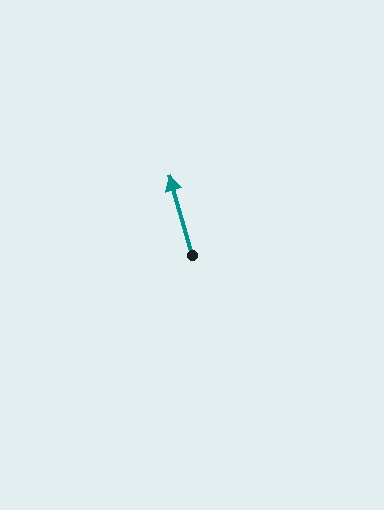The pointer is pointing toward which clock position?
Roughly 11 o'clock.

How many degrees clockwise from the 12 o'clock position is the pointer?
Approximately 344 degrees.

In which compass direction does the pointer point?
North.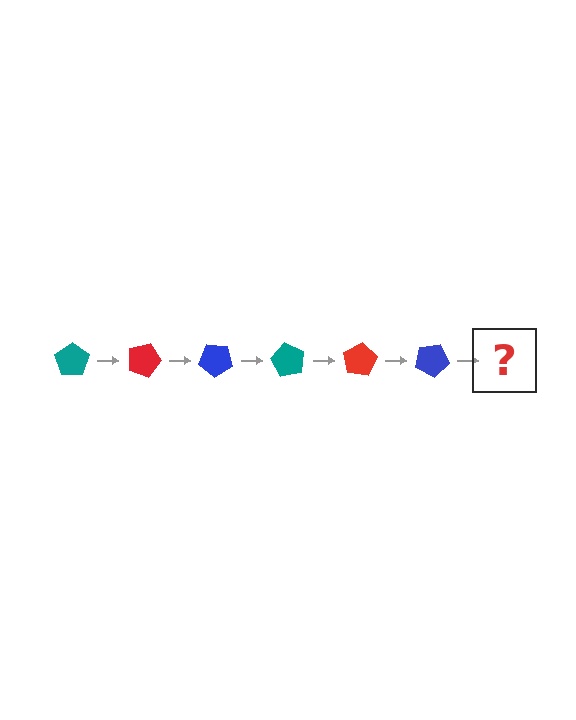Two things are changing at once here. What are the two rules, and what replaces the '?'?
The two rules are that it rotates 20 degrees each step and the color cycles through teal, red, and blue. The '?' should be a teal pentagon, rotated 120 degrees from the start.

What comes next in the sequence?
The next element should be a teal pentagon, rotated 120 degrees from the start.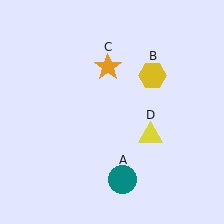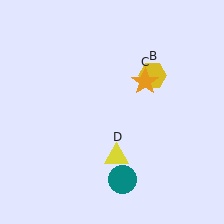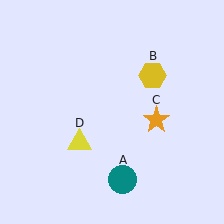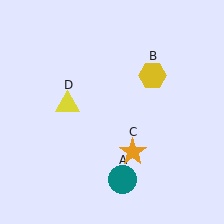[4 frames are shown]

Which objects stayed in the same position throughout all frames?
Teal circle (object A) and yellow hexagon (object B) remained stationary.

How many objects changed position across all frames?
2 objects changed position: orange star (object C), yellow triangle (object D).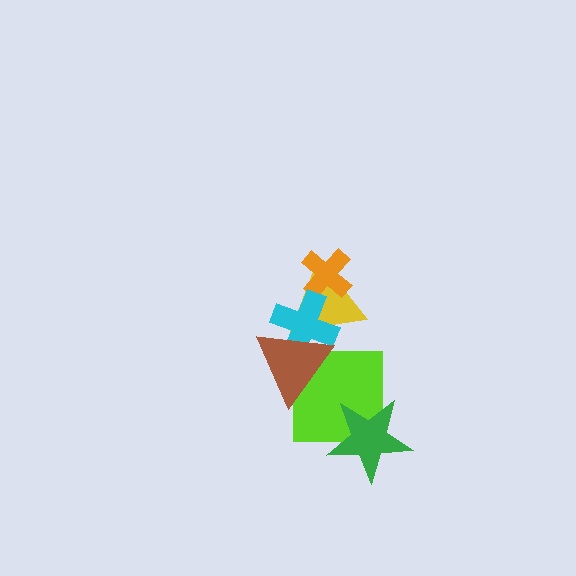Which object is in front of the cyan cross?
The brown triangle is in front of the cyan cross.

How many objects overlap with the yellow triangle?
3 objects overlap with the yellow triangle.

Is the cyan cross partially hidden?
Yes, it is partially covered by another shape.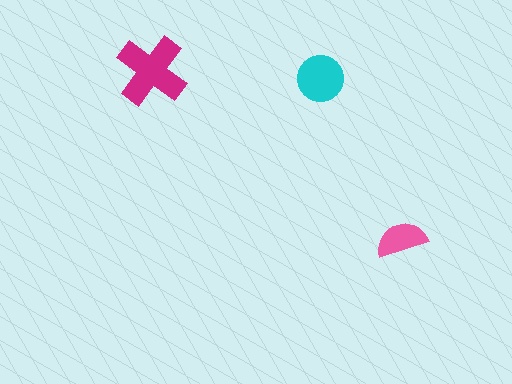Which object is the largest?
The magenta cross.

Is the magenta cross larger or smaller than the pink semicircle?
Larger.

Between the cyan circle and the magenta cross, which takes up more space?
The magenta cross.